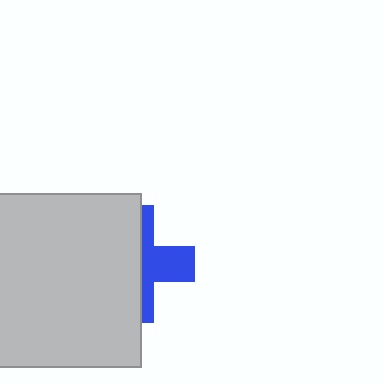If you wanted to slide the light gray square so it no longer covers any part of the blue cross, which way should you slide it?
Slide it left — that is the most direct way to separate the two shapes.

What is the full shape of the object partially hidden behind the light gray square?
The partially hidden object is a blue cross.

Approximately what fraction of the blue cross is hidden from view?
Roughly 59% of the blue cross is hidden behind the light gray square.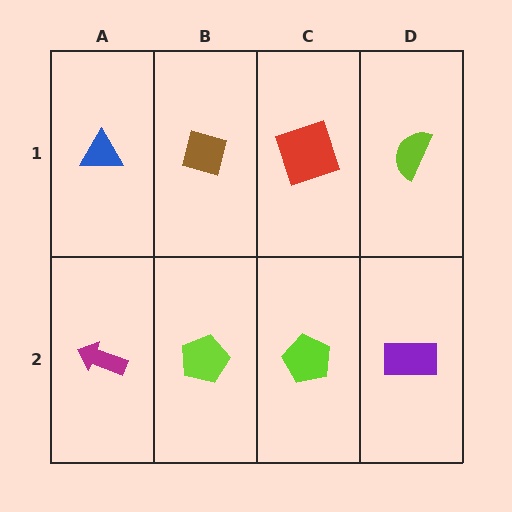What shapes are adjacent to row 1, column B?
A lime pentagon (row 2, column B), a blue triangle (row 1, column A), a red square (row 1, column C).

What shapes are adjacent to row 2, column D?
A lime semicircle (row 1, column D), a lime pentagon (row 2, column C).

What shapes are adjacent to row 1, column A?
A magenta arrow (row 2, column A), a brown diamond (row 1, column B).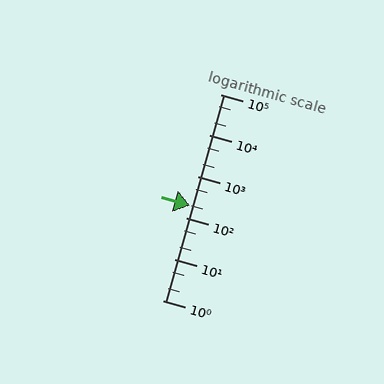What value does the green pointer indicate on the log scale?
The pointer indicates approximately 200.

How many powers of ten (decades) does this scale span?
The scale spans 5 decades, from 1 to 100000.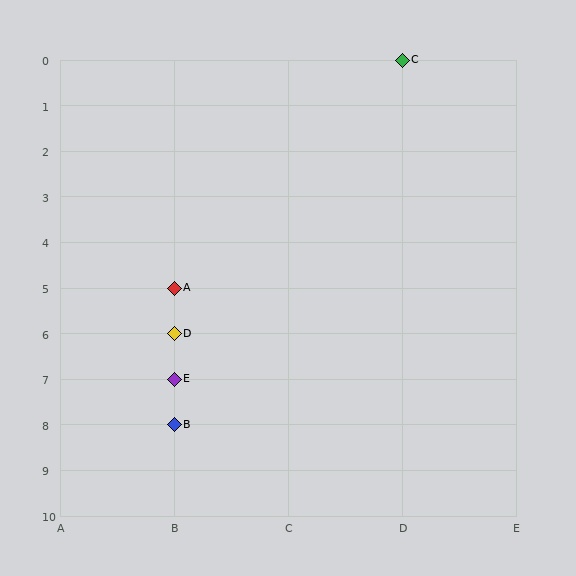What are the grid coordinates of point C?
Point C is at grid coordinates (D, 0).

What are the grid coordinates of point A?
Point A is at grid coordinates (B, 5).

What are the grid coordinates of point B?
Point B is at grid coordinates (B, 8).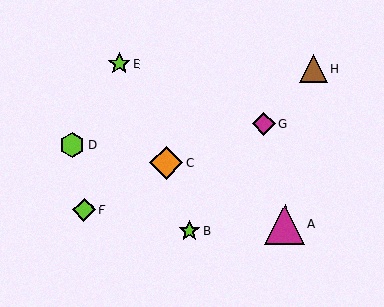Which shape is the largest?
The magenta triangle (labeled A) is the largest.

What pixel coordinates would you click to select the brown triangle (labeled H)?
Click at (313, 69) to select the brown triangle H.